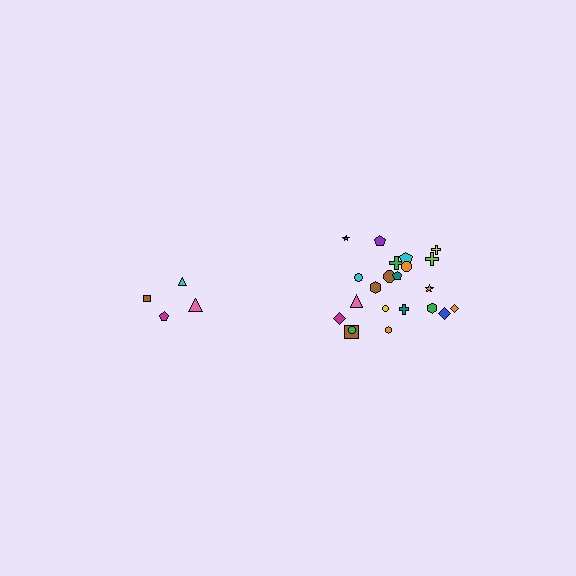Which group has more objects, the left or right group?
The right group.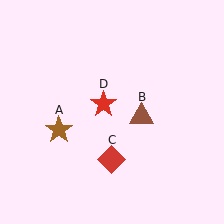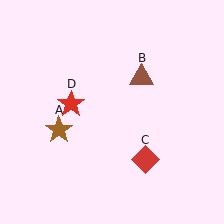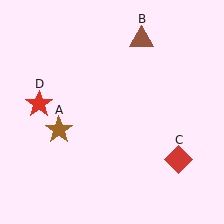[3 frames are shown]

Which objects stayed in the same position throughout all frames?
Brown star (object A) remained stationary.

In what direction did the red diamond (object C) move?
The red diamond (object C) moved right.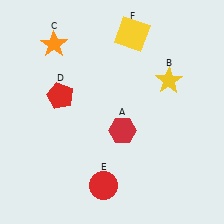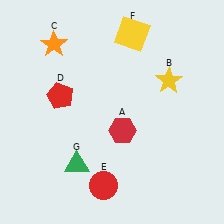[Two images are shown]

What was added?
A green triangle (G) was added in Image 2.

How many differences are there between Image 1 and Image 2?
There is 1 difference between the two images.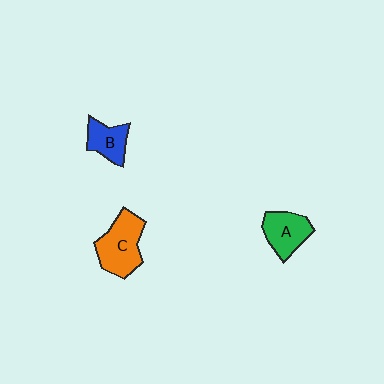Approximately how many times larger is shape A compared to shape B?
Approximately 1.2 times.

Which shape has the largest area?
Shape C (orange).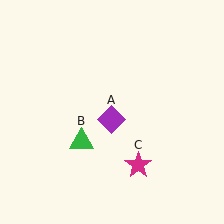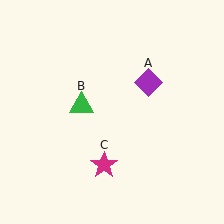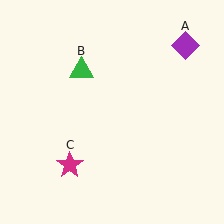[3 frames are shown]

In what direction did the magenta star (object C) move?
The magenta star (object C) moved left.